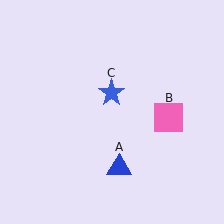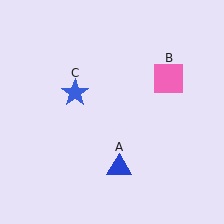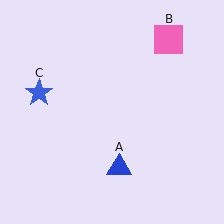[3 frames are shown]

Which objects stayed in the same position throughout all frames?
Blue triangle (object A) remained stationary.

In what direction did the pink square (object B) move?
The pink square (object B) moved up.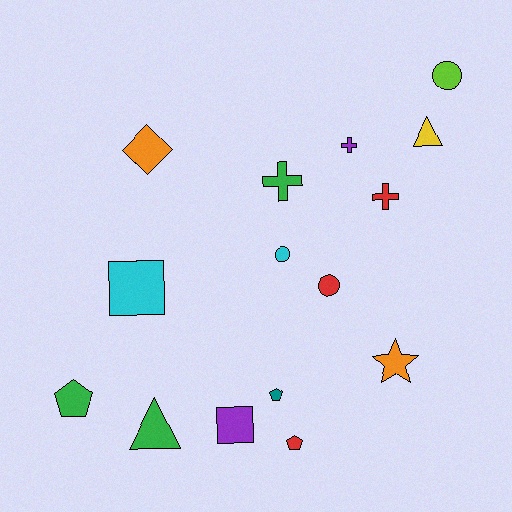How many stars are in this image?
There is 1 star.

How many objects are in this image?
There are 15 objects.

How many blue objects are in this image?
There are no blue objects.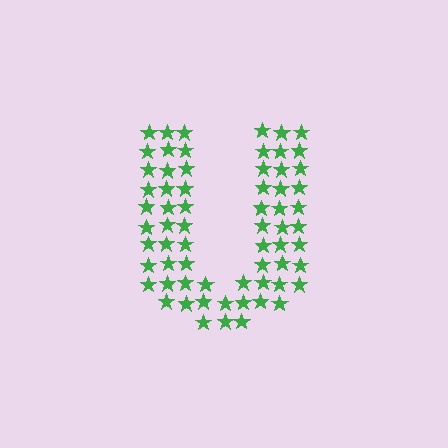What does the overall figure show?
The overall figure shows the letter U.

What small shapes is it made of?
It is made of small stars.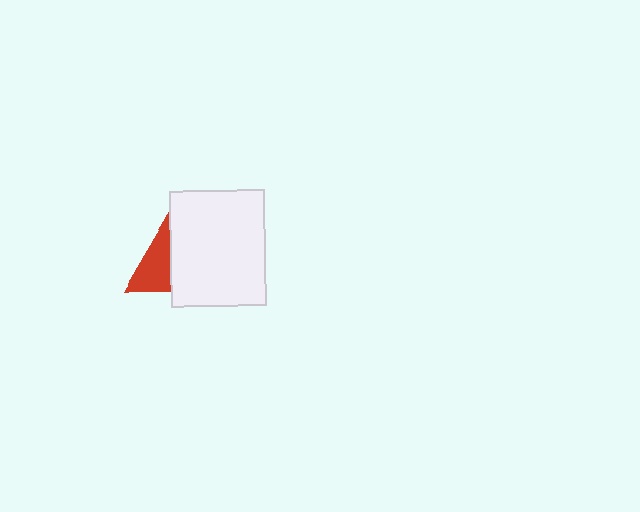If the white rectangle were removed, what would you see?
You would see the complete red triangle.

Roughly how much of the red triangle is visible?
About half of it is visible (roughly 46%).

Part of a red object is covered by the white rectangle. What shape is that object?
It is a triangle.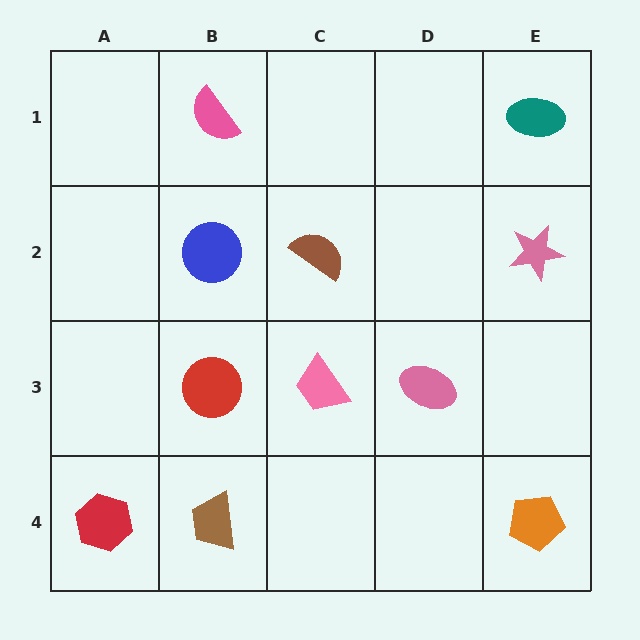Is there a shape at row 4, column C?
No, that cell is empty.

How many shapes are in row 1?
2 shapes.